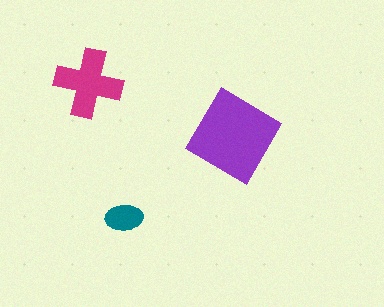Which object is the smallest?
The teal ellipse.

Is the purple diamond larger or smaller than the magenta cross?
Larger.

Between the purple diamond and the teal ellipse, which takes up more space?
The purple diamond.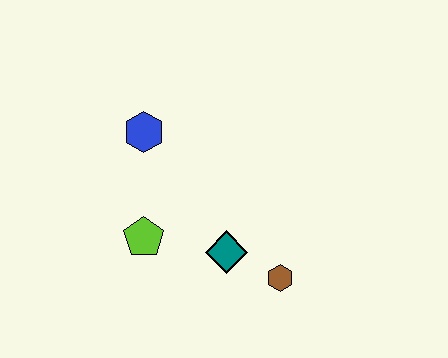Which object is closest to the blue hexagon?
The lime pentagon is closest to the blue hexagon.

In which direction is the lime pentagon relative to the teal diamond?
The lime pentagon is to the left of the teal diamond.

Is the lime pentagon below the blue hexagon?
Yes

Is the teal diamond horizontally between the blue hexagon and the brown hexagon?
Yes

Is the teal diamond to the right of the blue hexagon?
Yes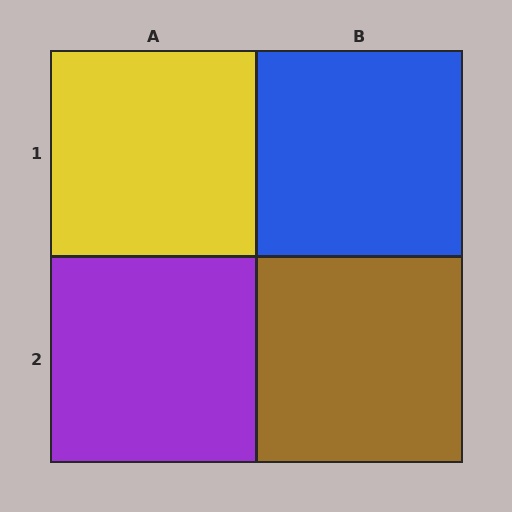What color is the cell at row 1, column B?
Blue.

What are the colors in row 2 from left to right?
Purple, brown.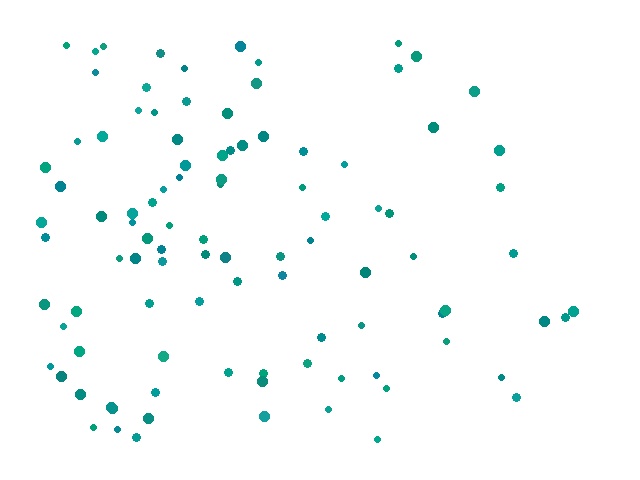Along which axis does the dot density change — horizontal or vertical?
Horizontal.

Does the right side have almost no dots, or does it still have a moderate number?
Still a moderate number, just noticeably fewer than the left.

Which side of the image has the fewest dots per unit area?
The right.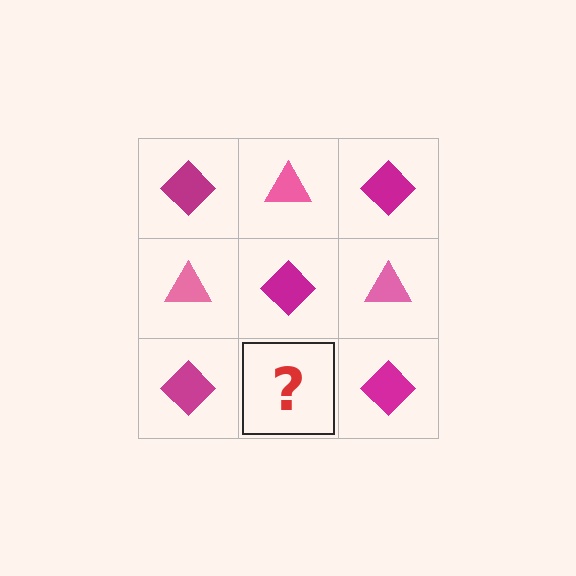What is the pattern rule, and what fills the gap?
The rule is that it alternates magenta diamond and pink triangle in a checkerboard pattern. The gap should be filled with a pink triangle.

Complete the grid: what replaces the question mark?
The question mark should be replaced with a pink triangle.